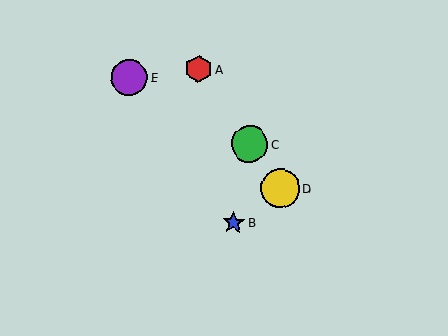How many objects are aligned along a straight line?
3 objects (A, C, D) are aligned along a straight line.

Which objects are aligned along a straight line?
Objects A, C, D are aligned along a straight line.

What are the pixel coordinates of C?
Object C is at (250, 144).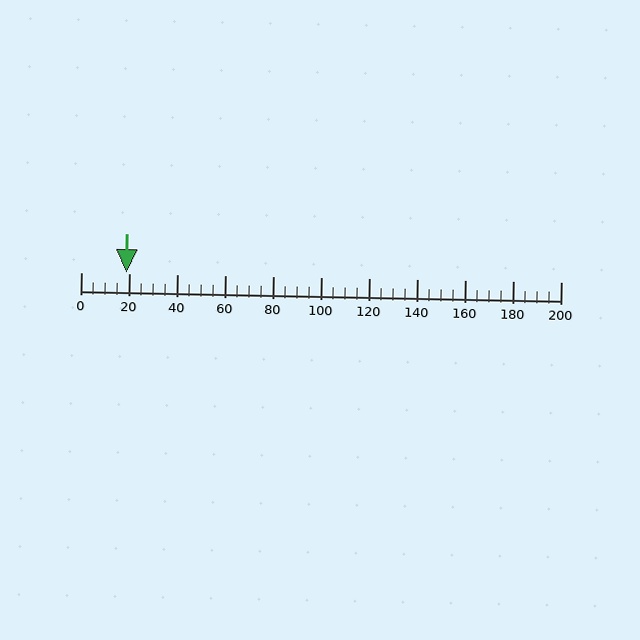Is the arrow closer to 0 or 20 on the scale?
The arrow is closer to 20.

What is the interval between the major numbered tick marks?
The major tick marks are spaced 20 units apart.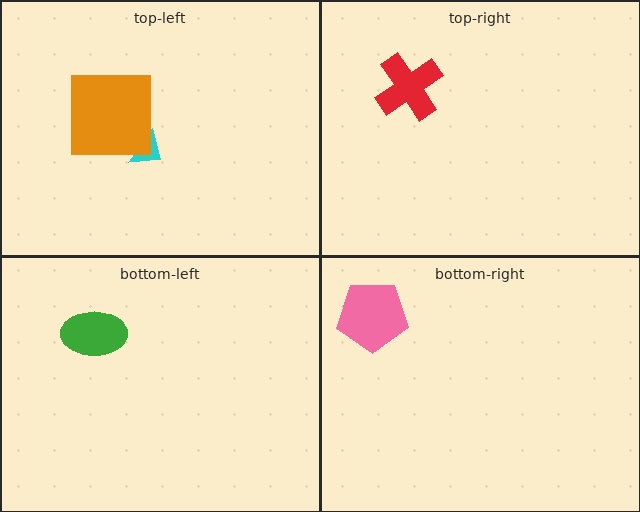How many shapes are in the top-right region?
1.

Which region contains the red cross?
The top-right region.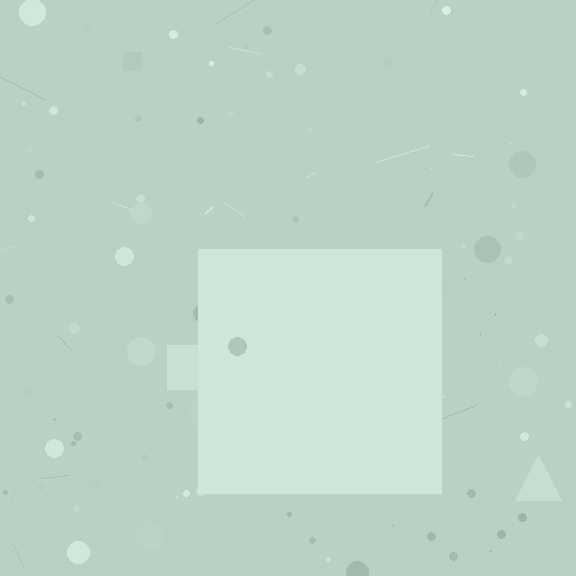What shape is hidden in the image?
A square is hidden in the image.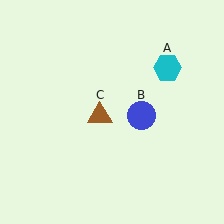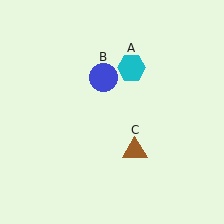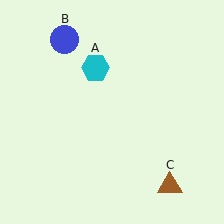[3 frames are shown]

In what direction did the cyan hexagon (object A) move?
The cyan hexagon (object A) moved left.